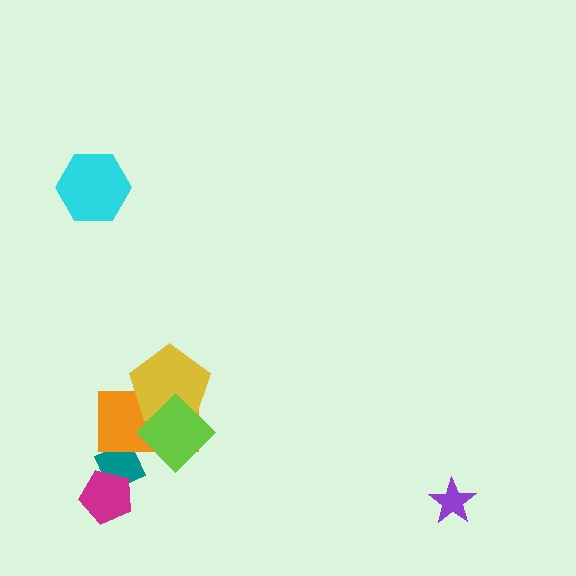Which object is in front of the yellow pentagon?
The lime diamond is in front of the yellow pentagon.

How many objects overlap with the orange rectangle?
3 objects overlap with the orange rectangle.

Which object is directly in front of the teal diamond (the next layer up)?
The magenta pentagon is directly in front of the teal diamond.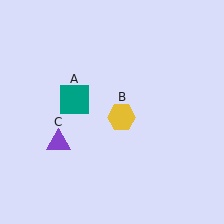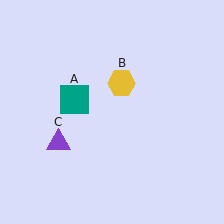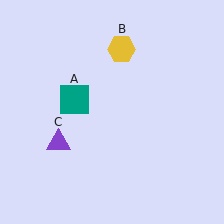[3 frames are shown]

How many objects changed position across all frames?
1 object changed position: yellow hexagon (object B).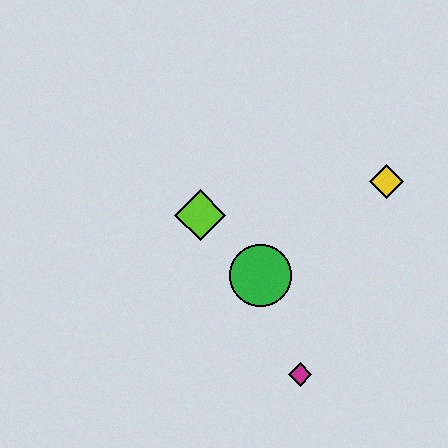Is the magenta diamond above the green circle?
No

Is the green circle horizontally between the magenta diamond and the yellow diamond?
No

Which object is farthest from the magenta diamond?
The yellow diamond is farthest from the magenta diamond.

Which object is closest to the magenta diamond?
The green circle is closest to the magenta diamond.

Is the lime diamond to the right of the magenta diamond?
No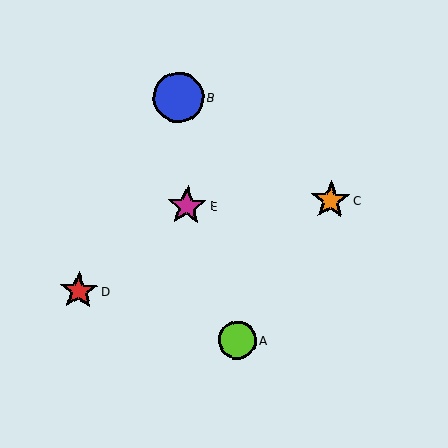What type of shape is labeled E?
Shape E is a magenta star.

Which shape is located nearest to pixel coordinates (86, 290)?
The red star (labeled D) at (79, 291) is nearest to that location.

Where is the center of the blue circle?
The center of the blue circle is at (178, 97).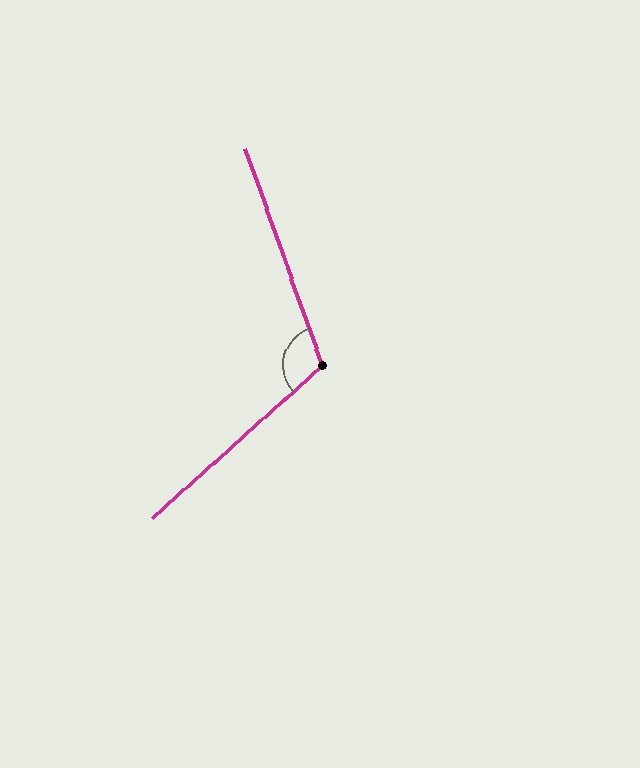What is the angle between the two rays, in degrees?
Approximately 112 degrees.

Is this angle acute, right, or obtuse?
It is obtuse.